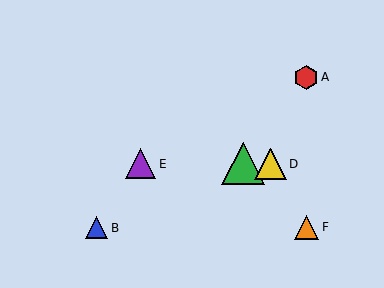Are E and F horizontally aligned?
No, E is at y≈164 and F is at y≈227.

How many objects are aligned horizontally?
3 objects (C, D, E) are aligned horizontally.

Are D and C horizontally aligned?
Yes, both are at y≈164.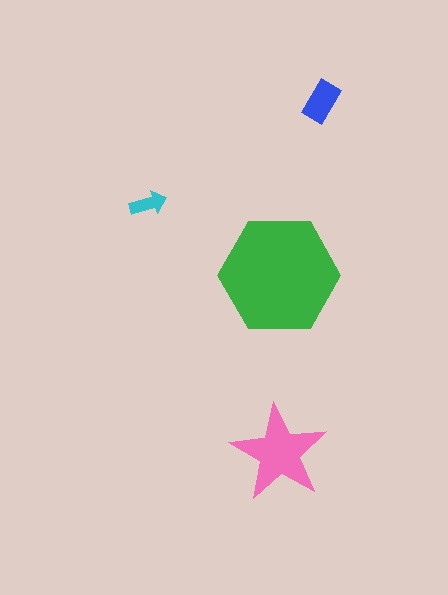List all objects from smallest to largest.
The cyan arrow, the blue rectangle, the pink star, the green hexagon.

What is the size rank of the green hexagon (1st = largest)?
1st.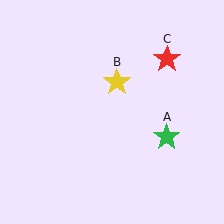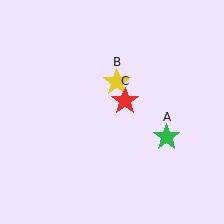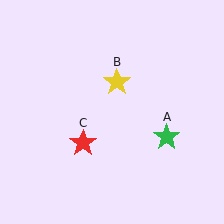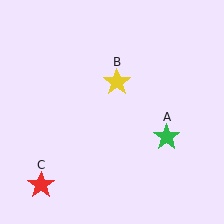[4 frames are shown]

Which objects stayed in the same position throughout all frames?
Green star (object A) and yellow star (object B) remained stationary.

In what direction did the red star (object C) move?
The red star (object C) moved down and to the left.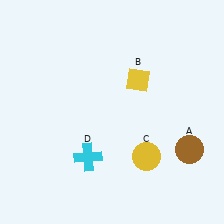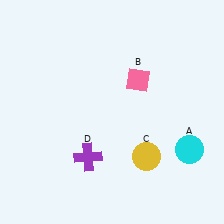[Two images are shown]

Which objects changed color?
A changed from brown to cyan. B changed from yellow to pink. D changed from cyan to purple.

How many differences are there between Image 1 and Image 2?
There are 3 differences between the two images.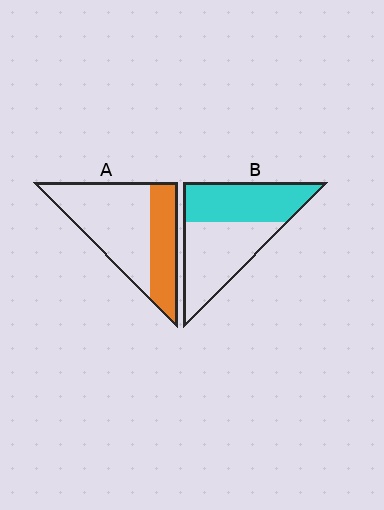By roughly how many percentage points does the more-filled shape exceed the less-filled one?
By roughly 10 percentage points (B over A).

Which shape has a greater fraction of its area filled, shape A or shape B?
Shape B.